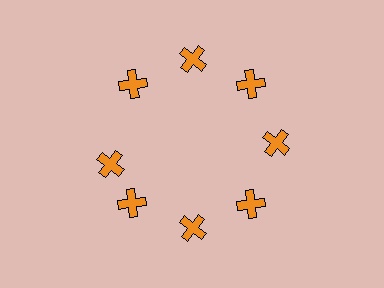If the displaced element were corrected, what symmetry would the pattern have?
It would have 8-fold rotational symmetry — the pattern would map onto itself every 45 degrees.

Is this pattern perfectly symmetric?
No. The 8 orange crosses are arranged in a ring, but one element near the 9 o'clock position is rotated out of alignment along the ring, breaking the 8-fold rotational symmetry.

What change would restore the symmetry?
The symmetry would be restored by rotating it back into even spacing with its neighbors so that all 8 crosses sit at equal angles and equal distance from the center.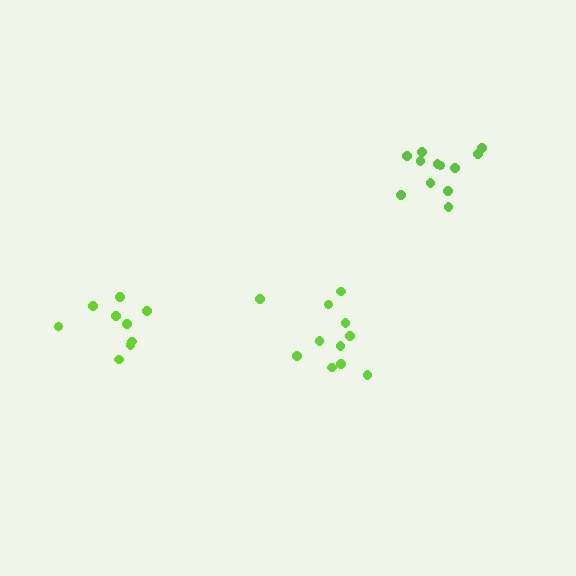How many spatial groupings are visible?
There are 3 spatial groupings.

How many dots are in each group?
Group 1: 12 dots, Group 2: 9 dots, Group 3: 11 dots (32 total).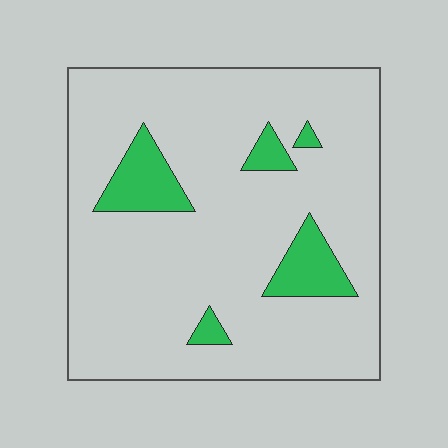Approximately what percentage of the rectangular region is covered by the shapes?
Approximately 10%.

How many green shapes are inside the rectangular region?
5.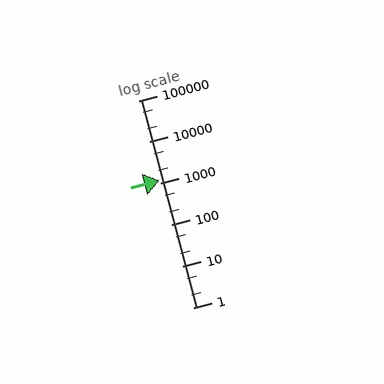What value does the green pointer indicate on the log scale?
The pointer indicates approximately 1200.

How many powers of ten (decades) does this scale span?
The scale spans 5 decades, from 1 to 100000.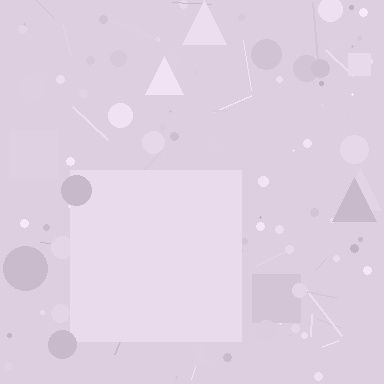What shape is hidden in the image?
A square is hidden in the image.